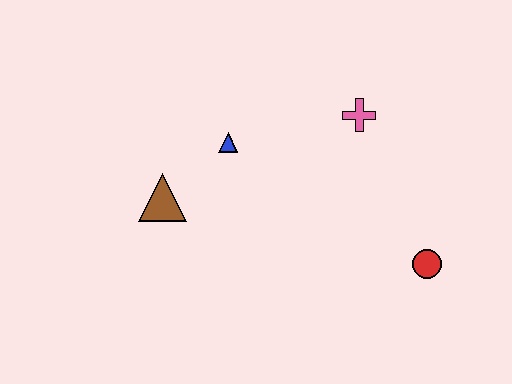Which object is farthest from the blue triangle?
The red circle is farthest from the blue triangle.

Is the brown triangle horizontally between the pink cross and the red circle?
No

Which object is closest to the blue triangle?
The brown triangle is closest to the blue triangle.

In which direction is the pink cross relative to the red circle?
The pink cross is above the red circle.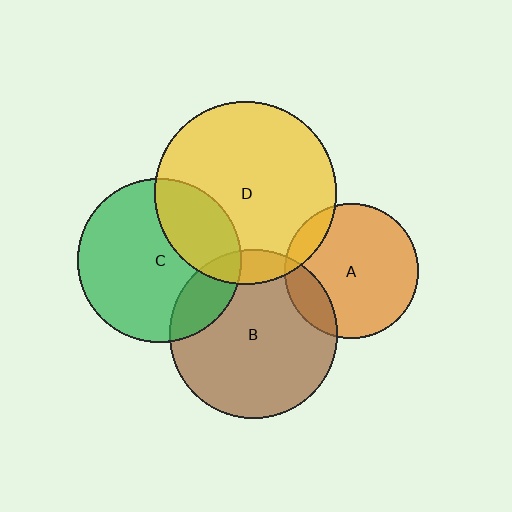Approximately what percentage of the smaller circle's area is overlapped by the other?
Approximately 30%.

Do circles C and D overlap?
Yes.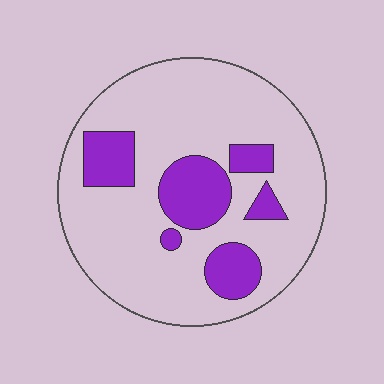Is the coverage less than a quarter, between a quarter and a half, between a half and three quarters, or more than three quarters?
Less than a quarter.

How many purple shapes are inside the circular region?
6.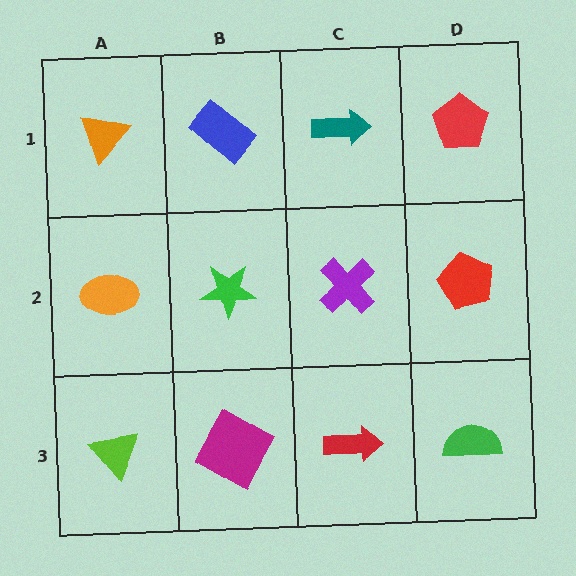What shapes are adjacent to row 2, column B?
A blue rectangle (row 1, column B), a magenta square (row 3, column B), an orange ellipse (row 2, column A), a purple cross (row 2, column C).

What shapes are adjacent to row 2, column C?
A teal arrow (row 1, column C), a red arrow (row 3, column C), a green star (row 2, column B), a red pentagon (row 2, column D).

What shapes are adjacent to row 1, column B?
A green star (row 2, column B), an orange triangle (row 1, column A), a teal arrow (row 1, column C).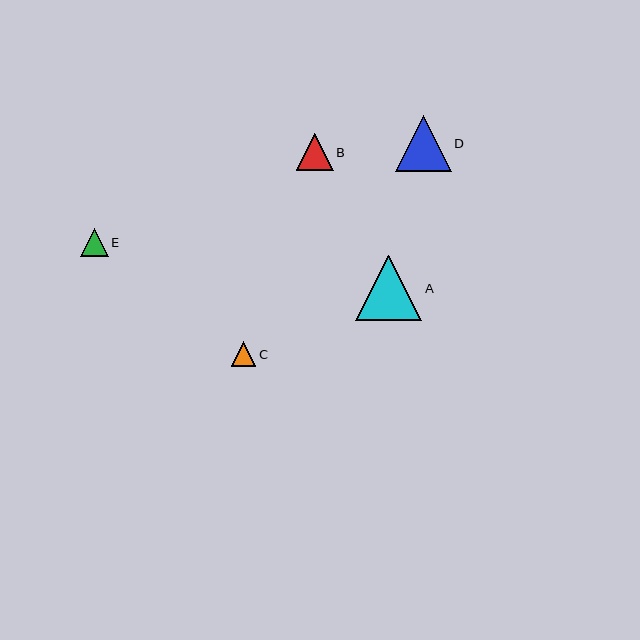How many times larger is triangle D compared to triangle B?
Triangle D is approximately 1.5 times the size of triangle B.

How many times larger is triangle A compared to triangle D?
Triangle A is approximately 1.2 times the size of triangle D.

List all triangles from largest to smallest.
From largest to smallest: A, D, B, E, C.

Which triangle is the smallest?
Triangle C is the smallest with a size of approximately 25 pixels.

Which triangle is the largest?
Triangle A is the largest with a size of approximately 66 pixels.